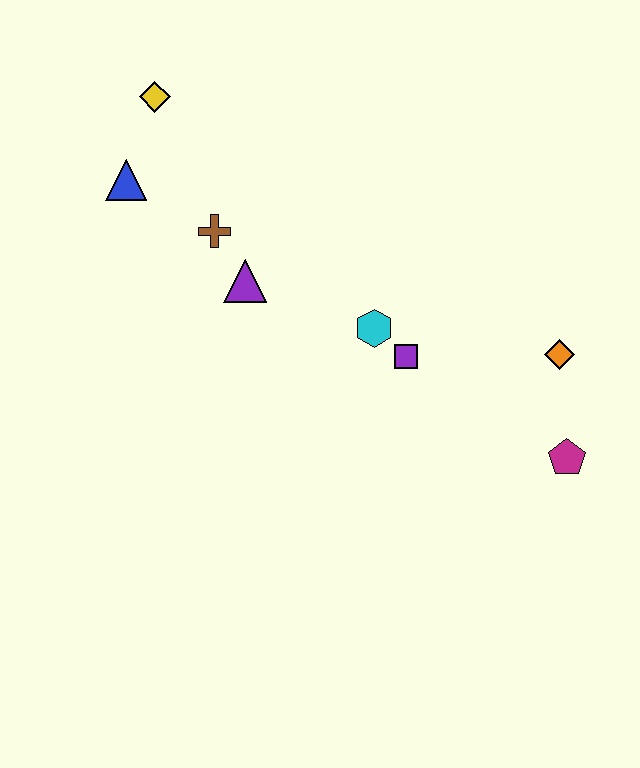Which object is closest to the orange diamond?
The magenta pentagon is closest to the orange diamond.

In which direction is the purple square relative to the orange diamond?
The purple square is to the left of the orange diamond.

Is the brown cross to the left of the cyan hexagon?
Yes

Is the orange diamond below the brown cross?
Yes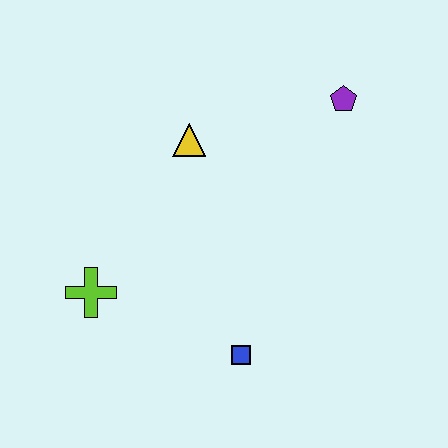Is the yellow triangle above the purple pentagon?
No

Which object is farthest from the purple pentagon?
The lime cross is farthest from the purple pentagon.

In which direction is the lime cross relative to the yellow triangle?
The lime cross is below the yellow triangle.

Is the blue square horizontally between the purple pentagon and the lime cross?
Yes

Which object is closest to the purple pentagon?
The yellow triangle is closest to the purple pentagon.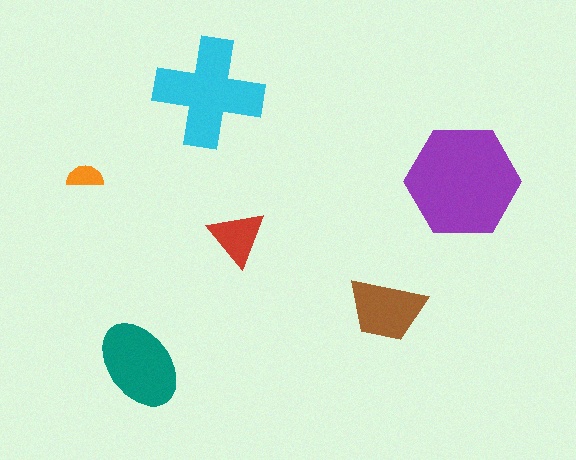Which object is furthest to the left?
The orange semicircle is leftmost.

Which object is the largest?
The purple hexagon.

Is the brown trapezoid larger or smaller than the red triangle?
Larger.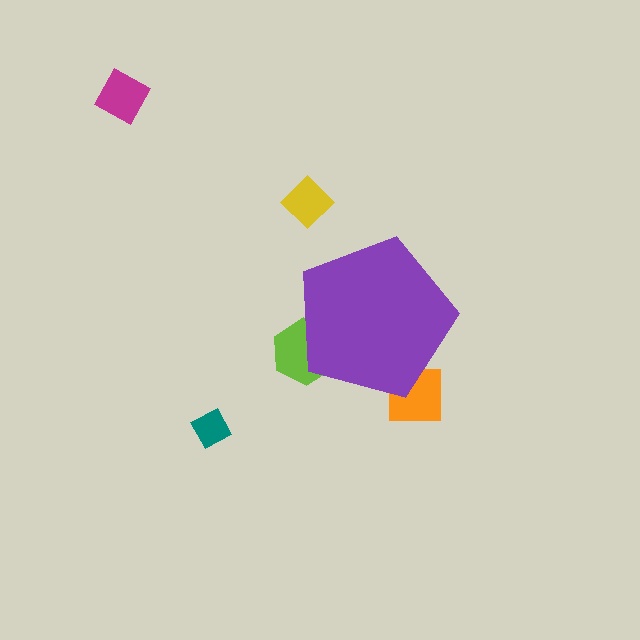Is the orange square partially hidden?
Yes, the orange square is partially hidden behind the purple pentagon.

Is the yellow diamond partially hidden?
No, the yellow diamond is fully visible.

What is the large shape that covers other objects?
A purple pentagon.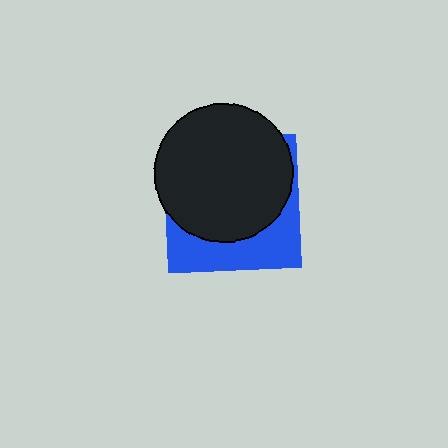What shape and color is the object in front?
The object in front is a black circle.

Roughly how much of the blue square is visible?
A small part of it is visible (roughly 33%).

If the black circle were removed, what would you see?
You would see the complete blue square.